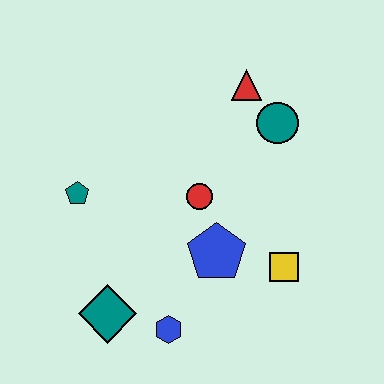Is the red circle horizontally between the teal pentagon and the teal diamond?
No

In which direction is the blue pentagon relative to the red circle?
The blue pentagon is below the red circle.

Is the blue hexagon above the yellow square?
No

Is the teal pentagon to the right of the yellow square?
No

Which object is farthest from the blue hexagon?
The red triangle is farthest from the blue hexagon.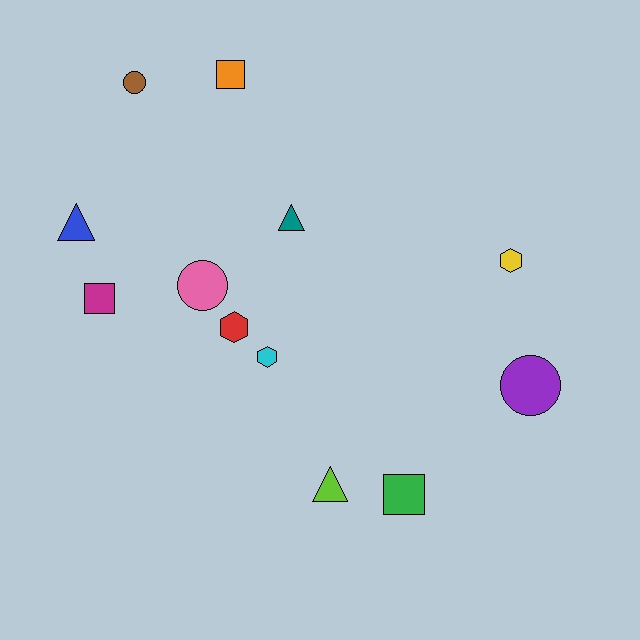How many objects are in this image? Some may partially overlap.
There are 12 objects.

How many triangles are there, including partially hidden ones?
There are 3 triangles.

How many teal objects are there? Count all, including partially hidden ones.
There is 1 teal object.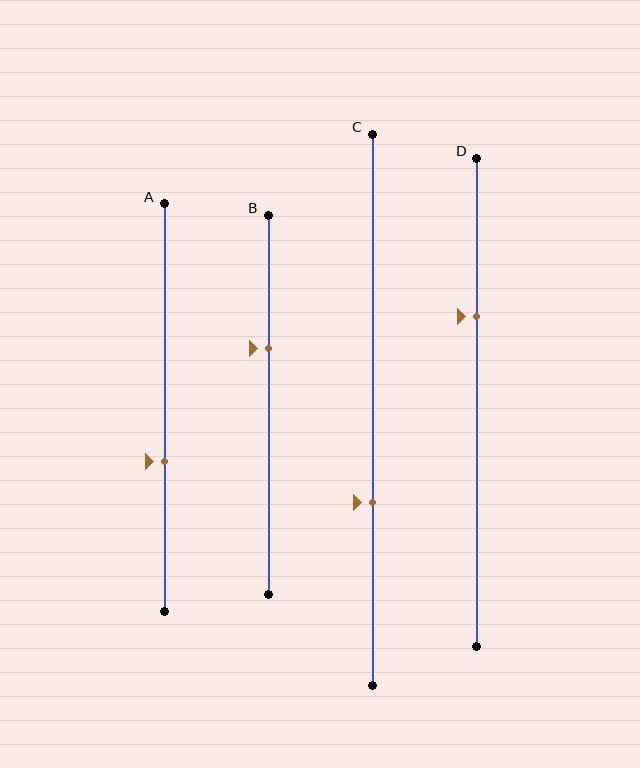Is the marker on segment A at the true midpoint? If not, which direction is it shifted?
No, the marker on segment A is shifted downward by about 13% of the segment length.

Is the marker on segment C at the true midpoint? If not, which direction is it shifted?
No, the marker on segment C is shifted downward by about 17% of the segment length.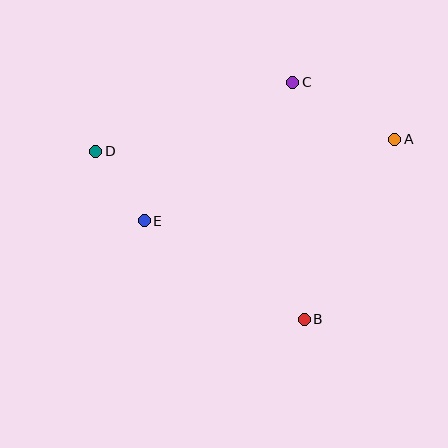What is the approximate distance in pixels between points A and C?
The distance between A and C is approximately 117 pixels.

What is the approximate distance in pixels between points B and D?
The distance between B and D is approximately 268 pixels.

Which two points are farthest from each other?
Points A and D are farthest from each other.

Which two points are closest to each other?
Points D and E are closest to each other.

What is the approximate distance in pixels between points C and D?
The distance between C and D is approximately 209 pixels.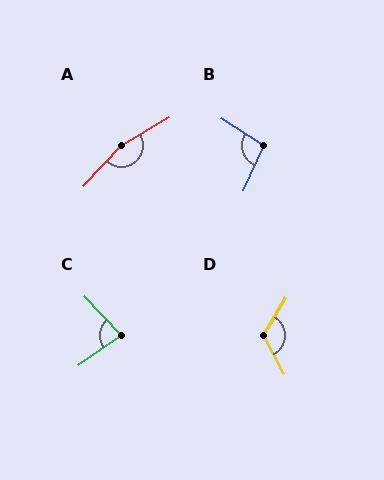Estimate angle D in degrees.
Approximately 120 degrees.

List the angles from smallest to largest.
C (82°), B (98°), D (120°), A (163°).